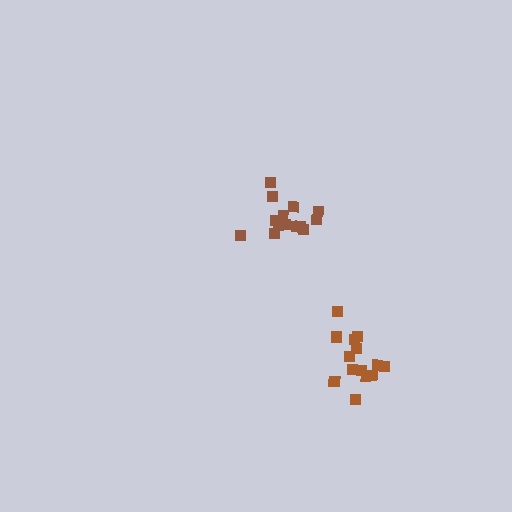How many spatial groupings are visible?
There are 2 spatial groupings.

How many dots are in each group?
Group 1: 14 dots, Group 2: 14 dots (28 total).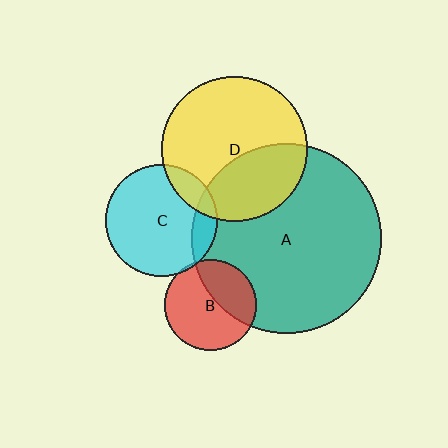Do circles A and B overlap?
Yes.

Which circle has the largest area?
Circle A (teal).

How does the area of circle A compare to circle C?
Approximately 2.9 times.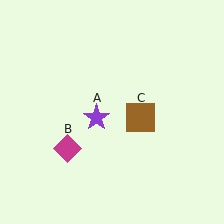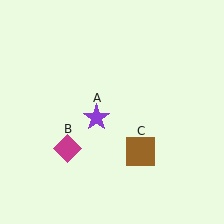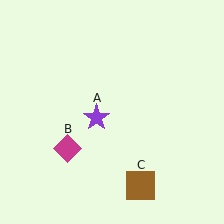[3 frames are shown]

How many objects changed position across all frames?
1 object changed position: brown square (object C).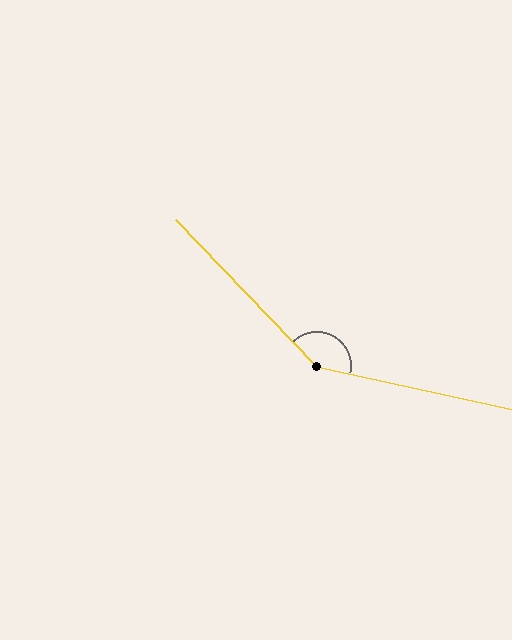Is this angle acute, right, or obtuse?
It is obtuse.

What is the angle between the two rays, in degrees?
Approximately 146 degrees.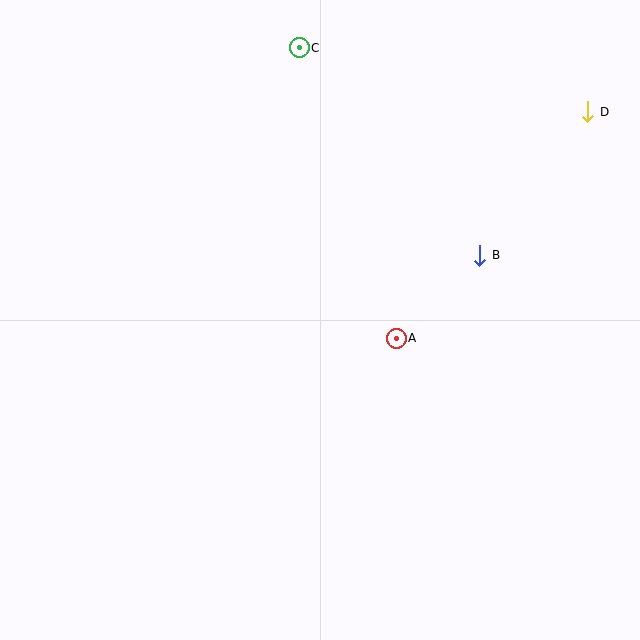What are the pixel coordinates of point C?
Point C is at (299, 48).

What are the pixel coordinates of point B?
Point B is at (480, 255).